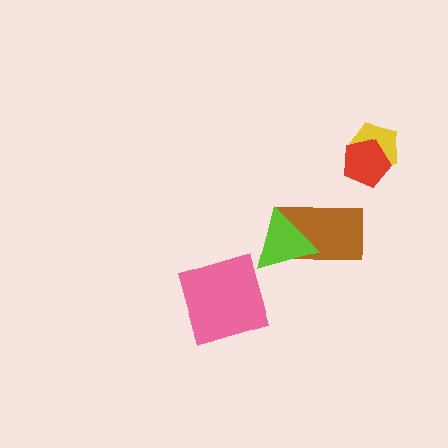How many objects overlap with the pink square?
0 objects overlap with the pink square.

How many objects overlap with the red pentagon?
1 object overlaps with the red pentagon.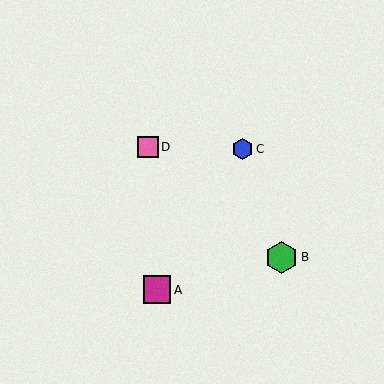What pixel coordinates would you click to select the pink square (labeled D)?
Click at (148, 147) to select the pink square D.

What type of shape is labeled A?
Shape A is a magenta square.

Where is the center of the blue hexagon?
The center of the blue hexagon is at (243, 149).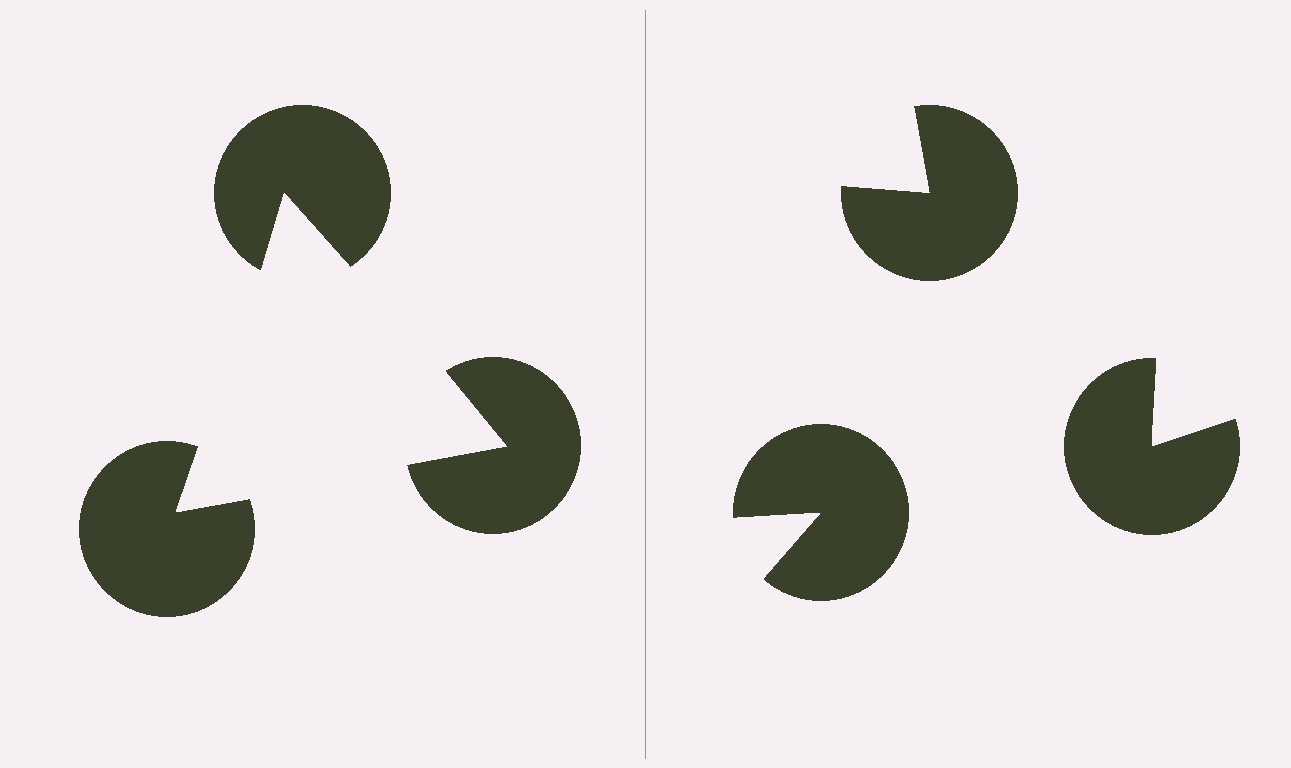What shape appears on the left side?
An illusory triangle.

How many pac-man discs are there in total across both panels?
6 — 3 on each side.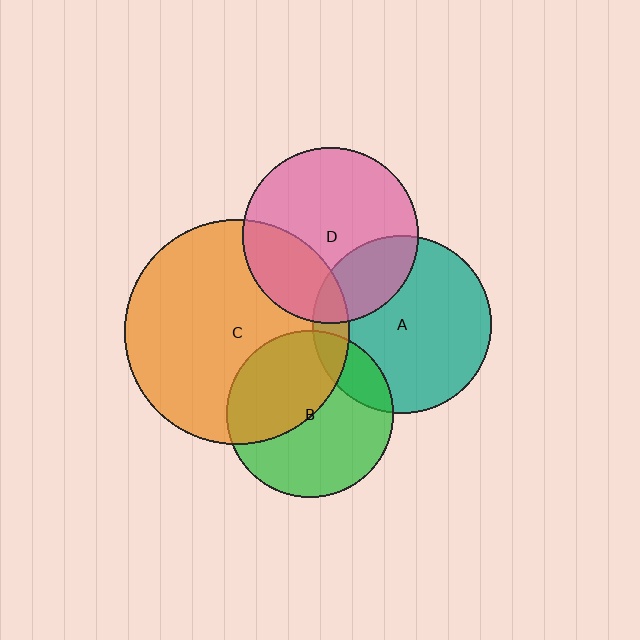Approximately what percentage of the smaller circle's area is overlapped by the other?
Approximately 30%.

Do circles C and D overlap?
Yes.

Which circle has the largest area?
Circle C (orange).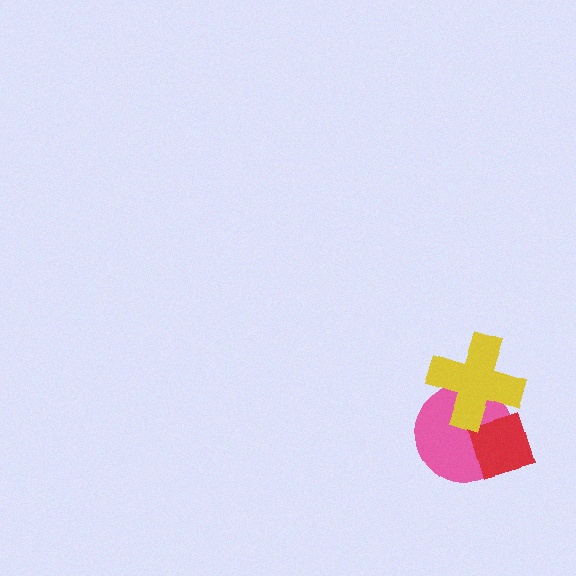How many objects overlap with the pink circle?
2 objects overlap with the pink circle.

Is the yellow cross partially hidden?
No, no other shape covers it.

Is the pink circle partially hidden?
Yes, it is partially covered by another shape.